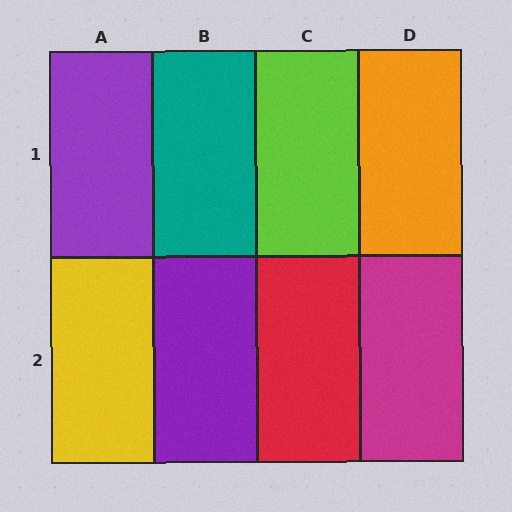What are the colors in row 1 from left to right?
Purple, teal, lime, orange.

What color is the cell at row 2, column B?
Purple.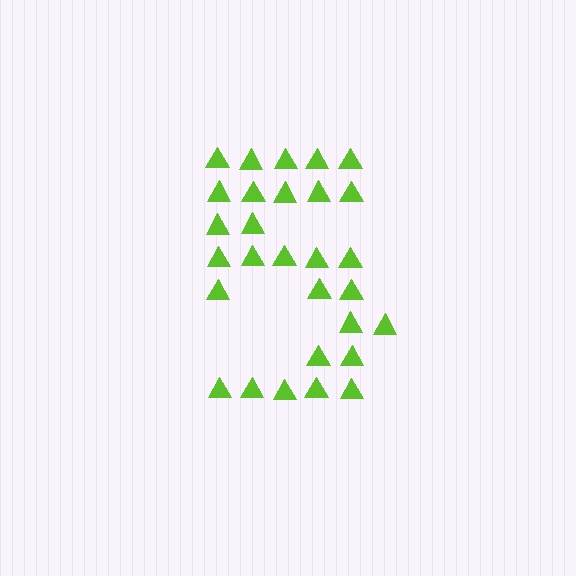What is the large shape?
The large shape is the digit 5.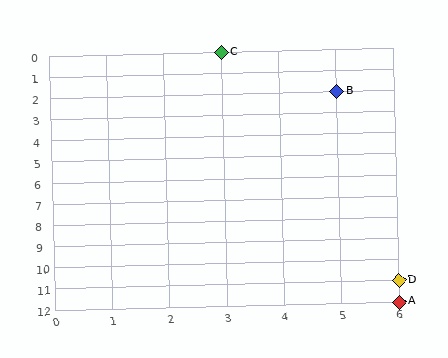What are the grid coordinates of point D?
Point D is at grid coordinates (6, 11).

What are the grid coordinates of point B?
Point B is at grid coordinates (5, 2).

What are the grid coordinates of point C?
Point C is at grid coordinates (3, 0).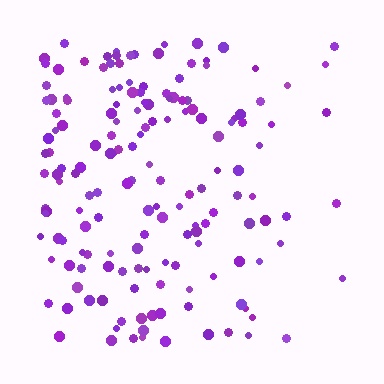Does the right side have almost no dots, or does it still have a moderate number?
Still a moderate number, just noticeably fewer than the left.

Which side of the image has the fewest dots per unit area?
The right.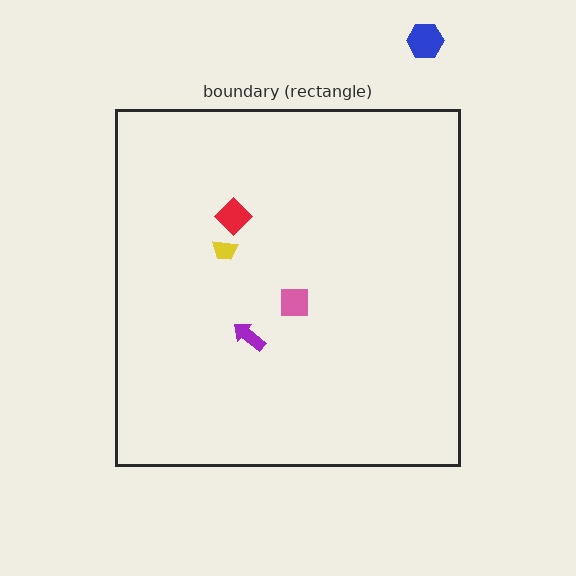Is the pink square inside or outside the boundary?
Inside.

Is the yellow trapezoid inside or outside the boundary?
Inside.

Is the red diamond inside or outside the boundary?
Inside.